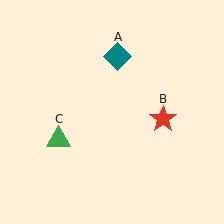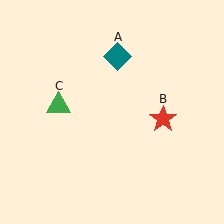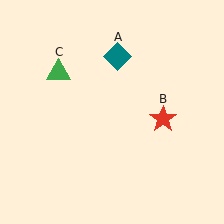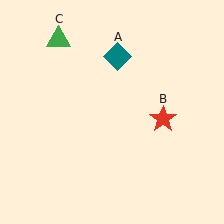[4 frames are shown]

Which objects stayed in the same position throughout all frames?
Teal diamond (object A) and red star (object B) remained stationary.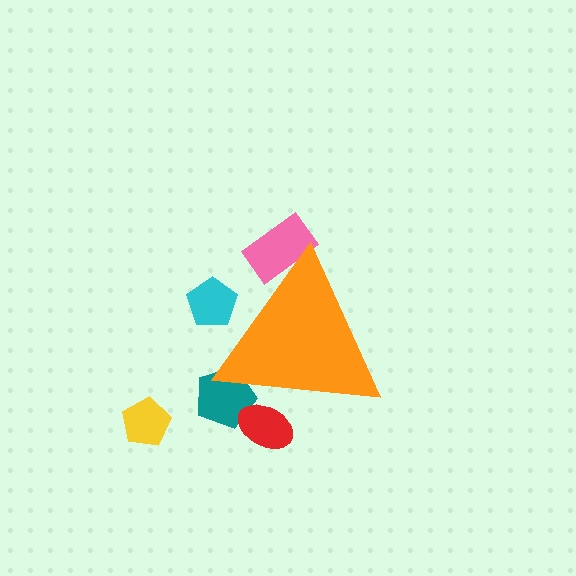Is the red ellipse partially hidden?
Yes, the red ellipse is partially hidden behind the orange triangle.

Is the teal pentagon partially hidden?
Yes, the teal pentagon is partially hidden behind the orange triangle.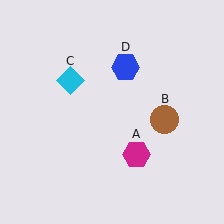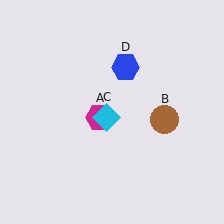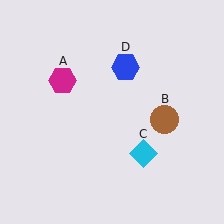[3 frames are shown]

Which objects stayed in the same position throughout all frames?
Brown circle (object B) and blue hexagon (object D) remained stationary.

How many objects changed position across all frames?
2 objects changed position: magenta hexagon (object A), cyan diamond (object C).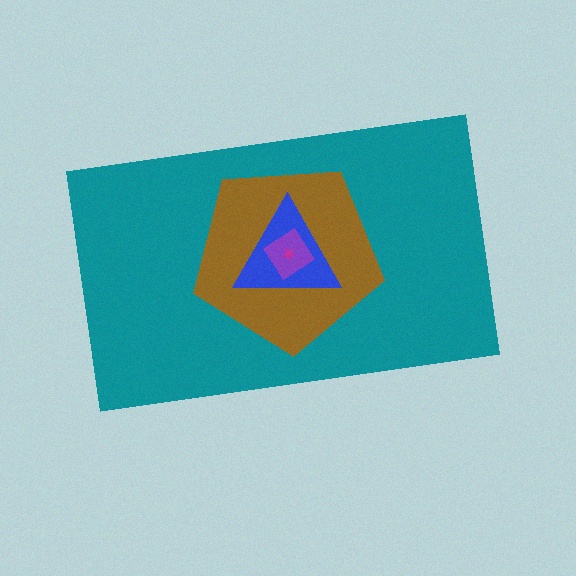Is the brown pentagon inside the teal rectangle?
Yes.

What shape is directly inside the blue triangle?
The purple diamond.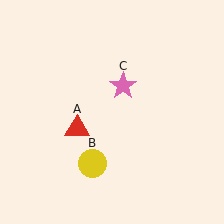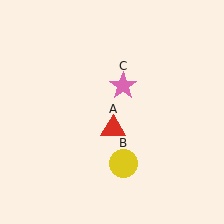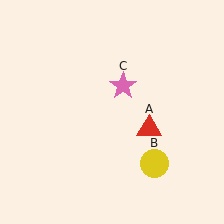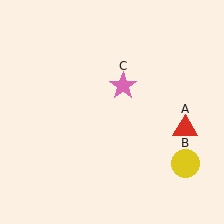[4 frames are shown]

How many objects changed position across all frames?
2 objects changed position: red triangle (object A), yellow circle (object B).